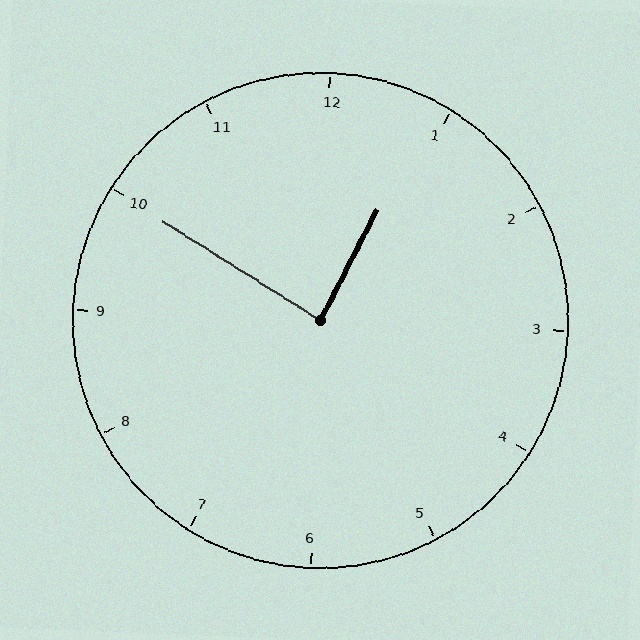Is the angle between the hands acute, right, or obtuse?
It is right.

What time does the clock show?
12:50.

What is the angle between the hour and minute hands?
Approximately 85 degrees.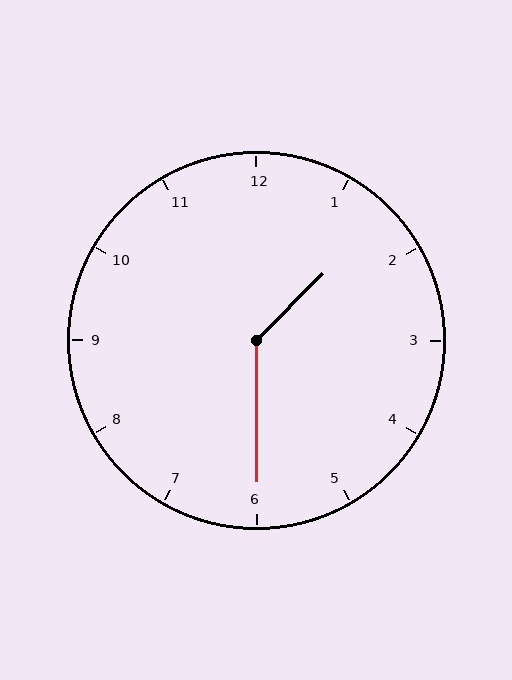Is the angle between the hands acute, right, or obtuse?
It is obtuse.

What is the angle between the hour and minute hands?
Approximately 135 degrees.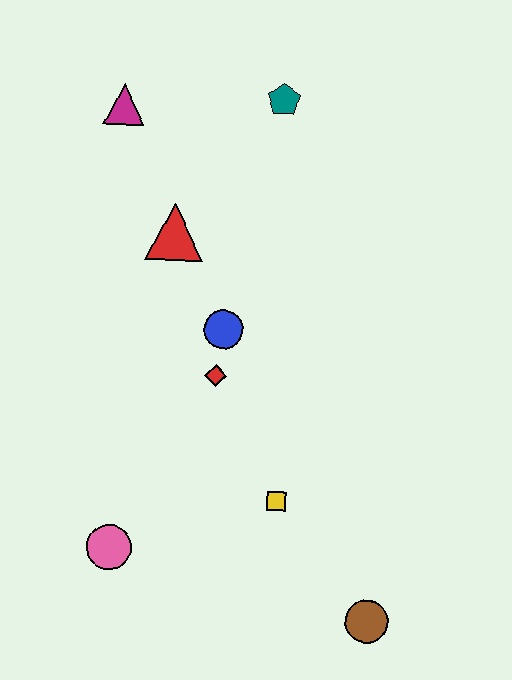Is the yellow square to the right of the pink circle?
Yes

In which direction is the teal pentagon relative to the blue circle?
The teal pentagon is above the blue circle.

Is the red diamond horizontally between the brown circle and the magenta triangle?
Yes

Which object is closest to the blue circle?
The red diamond is closest to the blue circle.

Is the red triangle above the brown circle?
Yes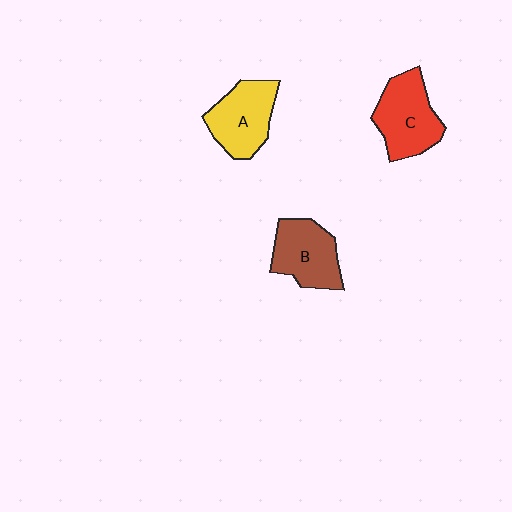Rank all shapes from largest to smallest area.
From largest to smallest: C (red), A (yellow), B (brown).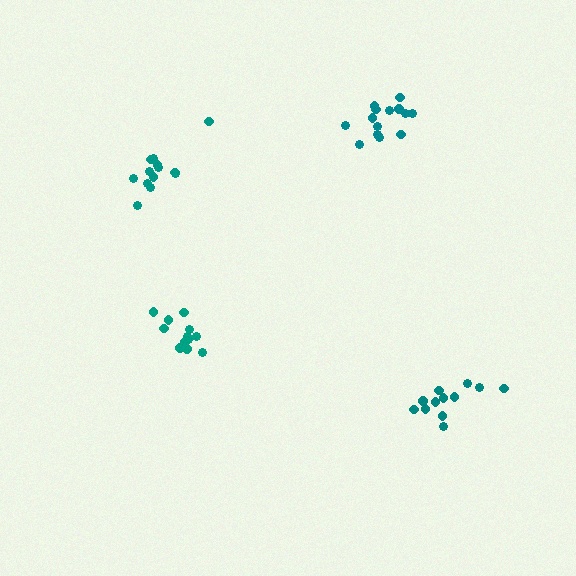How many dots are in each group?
Group 1: 12 dots, Group 2: 12 dots, Group 3: 13 dots, Group 4: 14 dots (51 total).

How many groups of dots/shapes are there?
There are 4 groups.